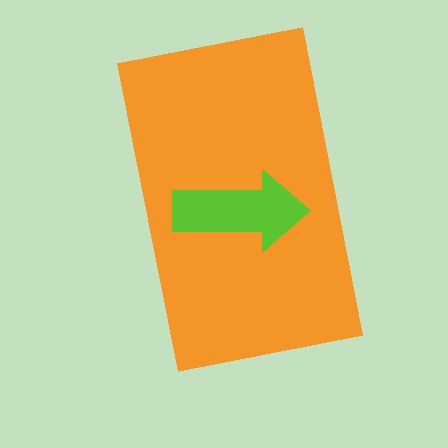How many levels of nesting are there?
2.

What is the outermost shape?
The orange rectangle.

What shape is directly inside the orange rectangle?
The lime arrow.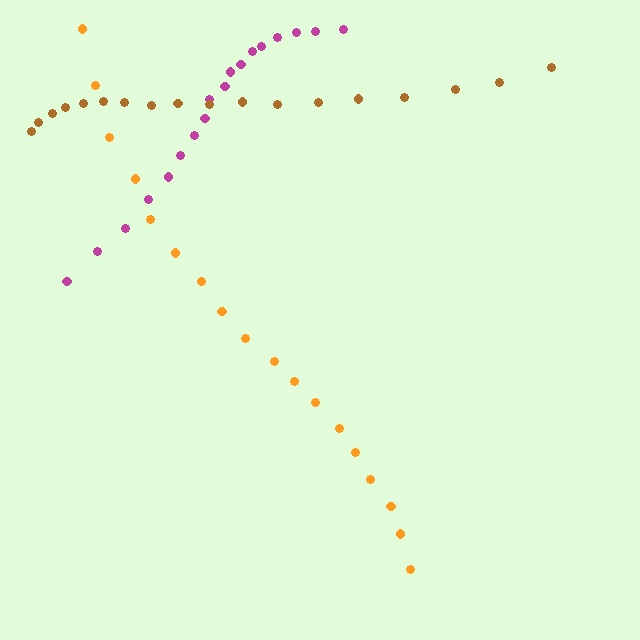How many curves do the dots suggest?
There are 3 distinct paths.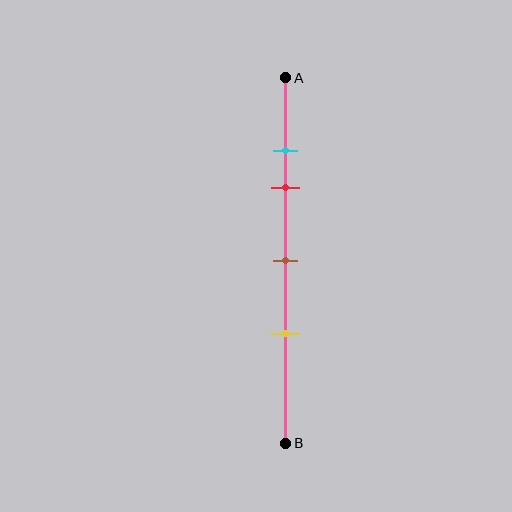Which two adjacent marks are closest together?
The cyan and red marks are the closest adjacent pair.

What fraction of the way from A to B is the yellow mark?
The yellow mark is approximately 70% (0.7) of the way from A to B.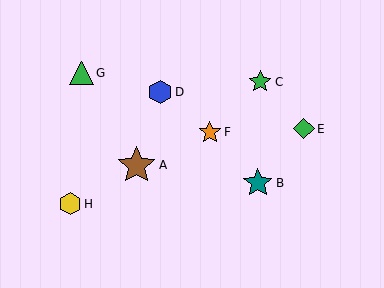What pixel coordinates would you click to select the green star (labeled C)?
Click at (260, 82) to select the green star C.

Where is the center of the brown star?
The center of the brown star is at (137, 165).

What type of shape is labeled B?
Shape B is a teal star.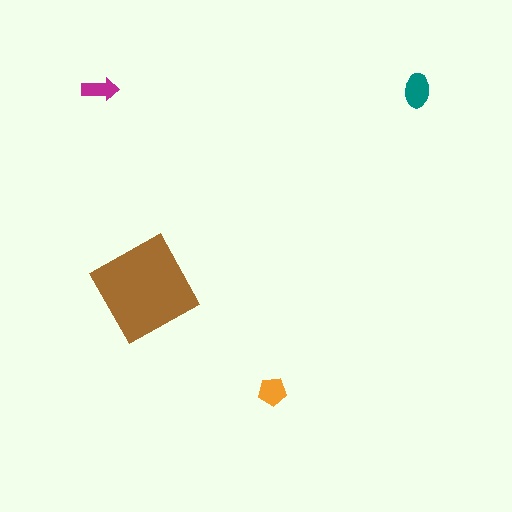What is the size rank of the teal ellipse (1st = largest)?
2nd.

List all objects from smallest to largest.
The magenta arrow, the orange pentagon, the teal ellipse, the brown diamond.